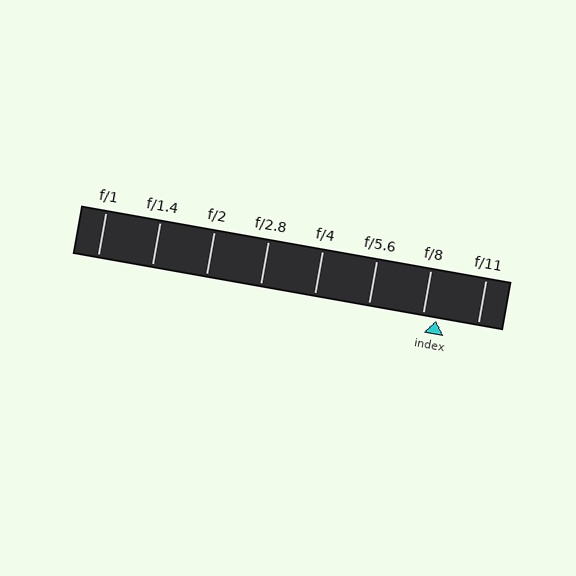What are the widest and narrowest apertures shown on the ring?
The widest aperture shown is f/1 and the narrowest is f/11.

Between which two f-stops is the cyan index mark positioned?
The index mark is between f/8 and f/11.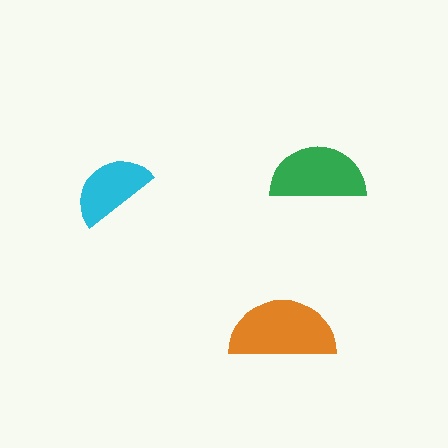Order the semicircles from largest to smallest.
the orange one, the green one, the cyan one.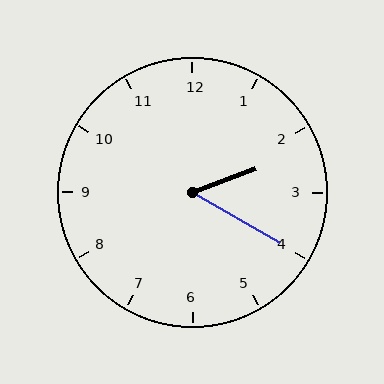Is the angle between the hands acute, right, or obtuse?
It is acute.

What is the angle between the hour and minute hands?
Approximately 50 degrees.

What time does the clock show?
2:20.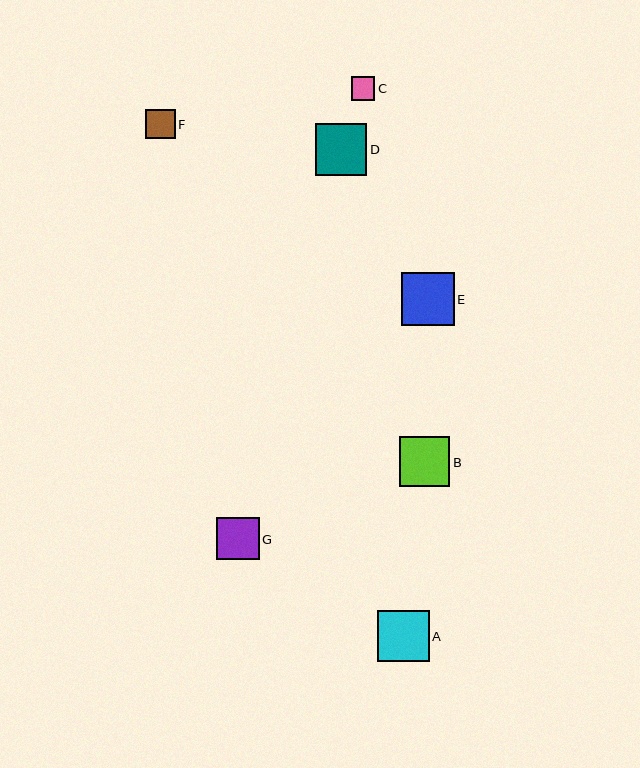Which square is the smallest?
Square C is the smallest with a size of approximately 24 pixels.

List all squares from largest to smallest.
From largest to smallest: E, A, D, B, G, F, C.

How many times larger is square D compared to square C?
Square D is approximately 2.2 times the size of square C.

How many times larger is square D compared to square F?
Square D is approximately 1.8 times the size of square F.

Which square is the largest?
Square E is the largest with a size of approximately 53 pixels.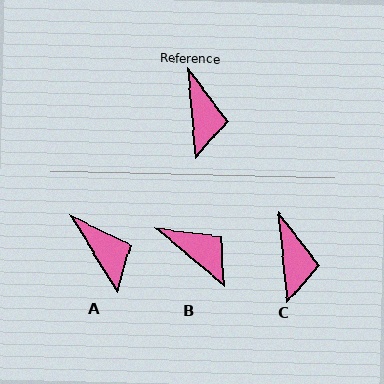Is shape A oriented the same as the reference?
No, it is off by about 26 degrees.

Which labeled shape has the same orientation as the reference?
C.